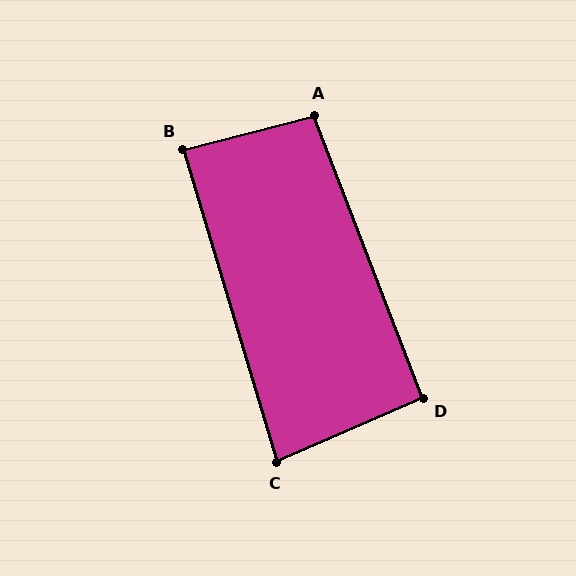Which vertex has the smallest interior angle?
C, at approximately 83 degrees.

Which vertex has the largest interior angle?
A, at approximately 97 degrees.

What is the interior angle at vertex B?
Approximately 88 degrees (approximately right).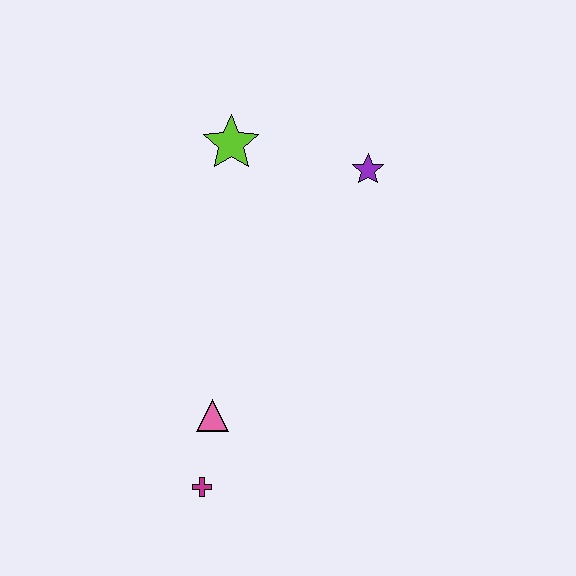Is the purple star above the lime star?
No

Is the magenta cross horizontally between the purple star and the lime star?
No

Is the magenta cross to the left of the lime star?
Yes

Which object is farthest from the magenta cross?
The purple star is farthest from the magenta cross.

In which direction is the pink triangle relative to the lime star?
The pink triangle is below the lime star.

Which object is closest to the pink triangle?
The magenta cross is closest to the pink triangle.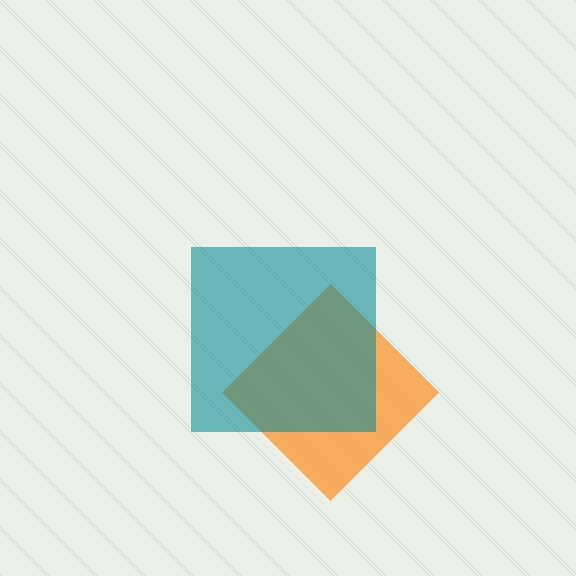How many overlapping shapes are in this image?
There are 2 overlapping shapes in the image.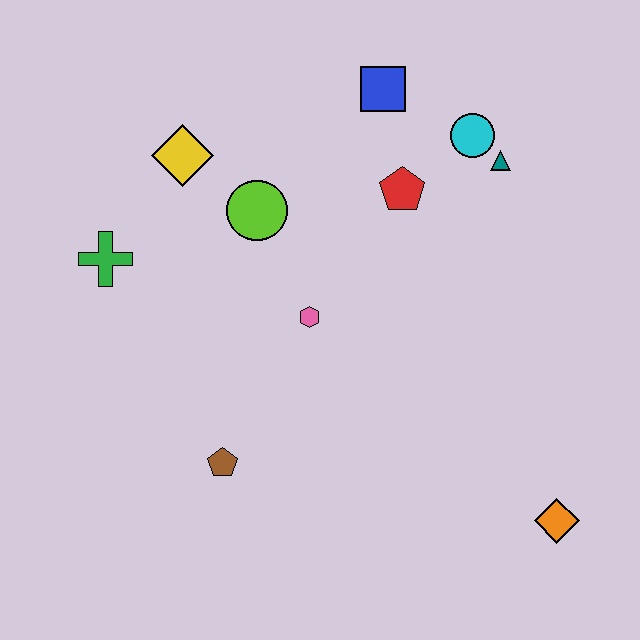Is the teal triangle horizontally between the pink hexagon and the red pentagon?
No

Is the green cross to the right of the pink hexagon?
No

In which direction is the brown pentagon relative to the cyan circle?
The brown pentagon is below the cyan circle.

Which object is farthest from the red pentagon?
The orange diamond is farthest from the red pentagon.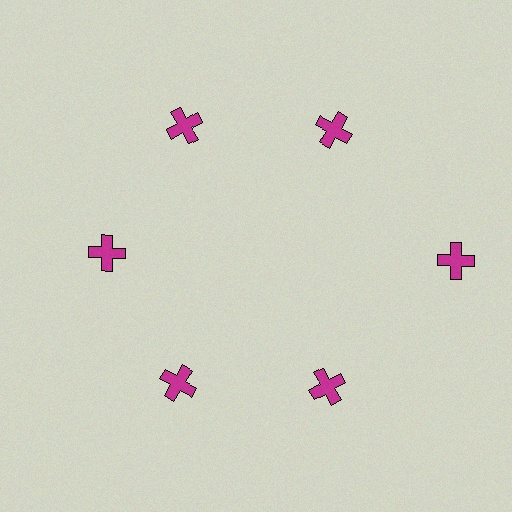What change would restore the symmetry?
The symmetry would be restored by moving it inward, back onto the ring so that all 6 crosses sit at equal angles and equal distance from the center.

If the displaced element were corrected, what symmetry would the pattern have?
It would have 6-fold rotational symmetry — the pattern would map onto itself every 60 degrees.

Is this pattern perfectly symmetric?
No. The 6 magenta crosses are arranged in a ring, but one element near the 3 o'clock position is pushed outward from the center, breaking the 6-fold rotational symmetry.